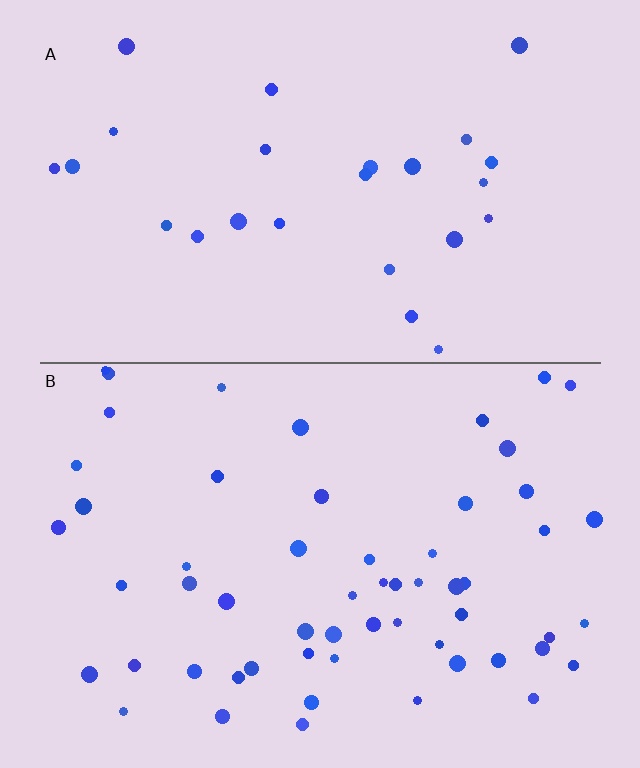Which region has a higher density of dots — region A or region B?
B (the bottom).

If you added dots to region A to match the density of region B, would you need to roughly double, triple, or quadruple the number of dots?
Approximately double.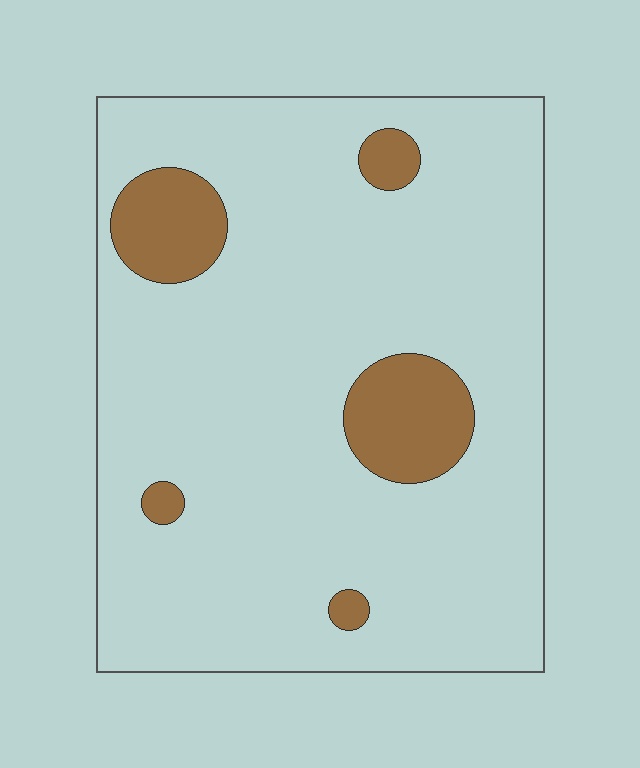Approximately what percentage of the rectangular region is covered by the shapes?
Approximately 10%.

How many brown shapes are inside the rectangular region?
5.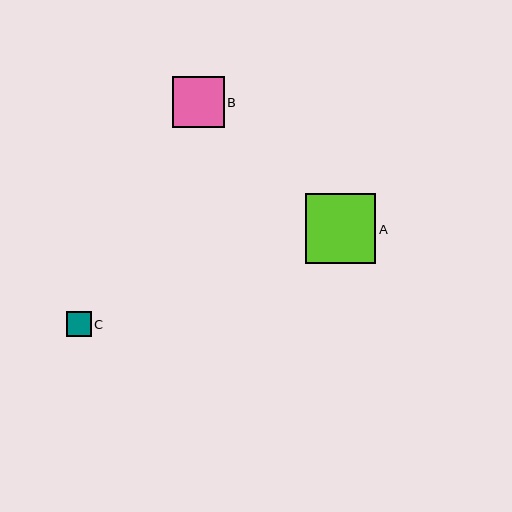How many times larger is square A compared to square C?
Square A is approximately 2.8 times the size of square C.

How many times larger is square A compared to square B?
Square A is approximately 1.4 times the size of square B.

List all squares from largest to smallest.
From largest to smallest: A, B, C.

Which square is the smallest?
Square C is the smallest with a size of approximately 25 pixels.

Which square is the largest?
Square A is the largest with a size of approximately 70 pixels.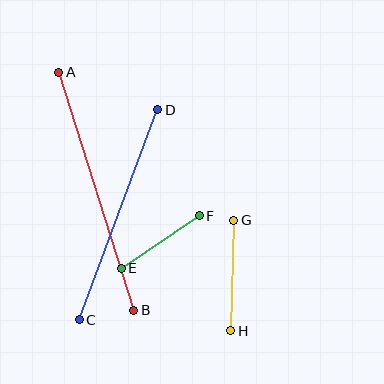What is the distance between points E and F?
The distance is approximately 94 pixels.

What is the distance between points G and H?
The distance is approximately 111 pixels.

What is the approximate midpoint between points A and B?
The midpoint is at approximately (96, 191) pixels.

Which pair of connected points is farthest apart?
Points A and B are farthest apart.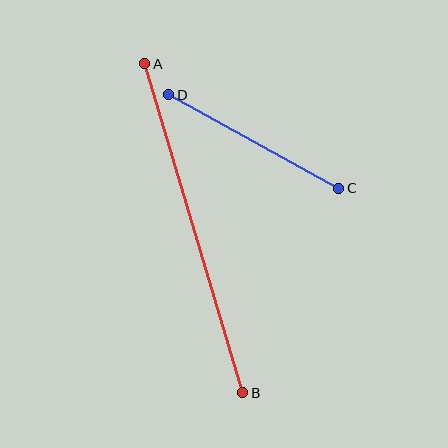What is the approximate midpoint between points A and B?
The midpoint is at approximately (194, 228) pixels.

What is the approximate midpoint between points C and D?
The midpoint is at approximately (254, 141) pixels.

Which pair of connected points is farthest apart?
Points A and B are farthest apart.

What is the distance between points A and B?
The distance is approximately 343 pixels.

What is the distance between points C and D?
The distance is approximately 194 pixels.